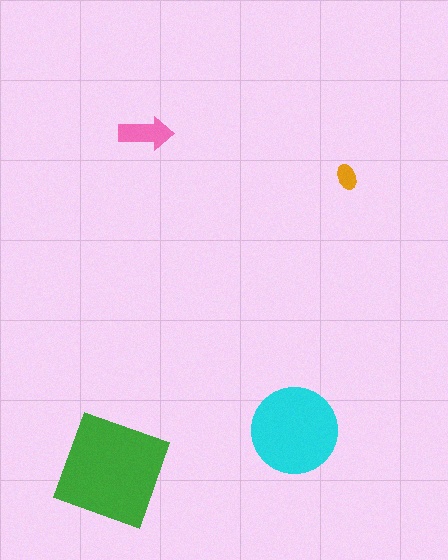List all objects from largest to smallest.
The green square, the cyan circle, the pink arrow, the orange ellipse.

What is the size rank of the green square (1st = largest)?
1st.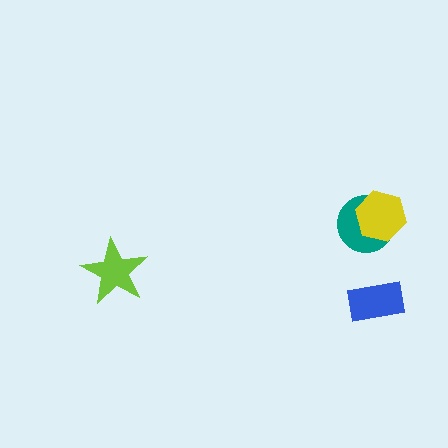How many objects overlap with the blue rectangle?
0 objects overlap with the blue rectangle.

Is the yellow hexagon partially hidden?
No, no other shape covers it.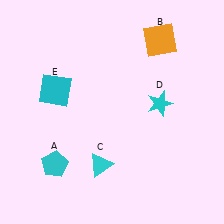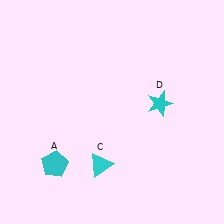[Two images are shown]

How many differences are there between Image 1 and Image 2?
There are 2 differences between the two images.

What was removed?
The cyan square (E), the orange square (B) were removed in Image 2.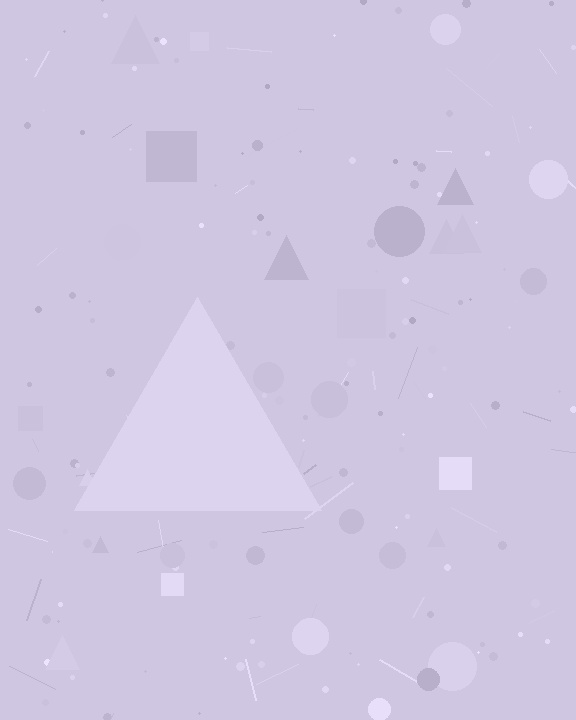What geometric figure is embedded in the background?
A triangle is embedded in the background.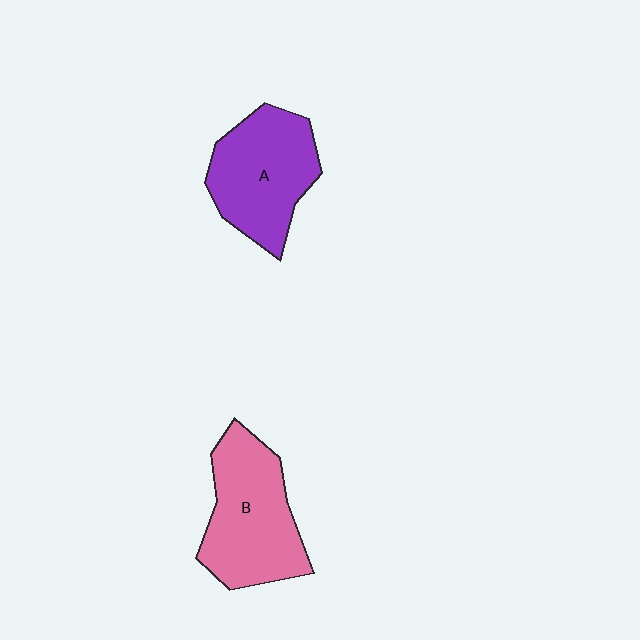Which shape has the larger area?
Shape B (pink).